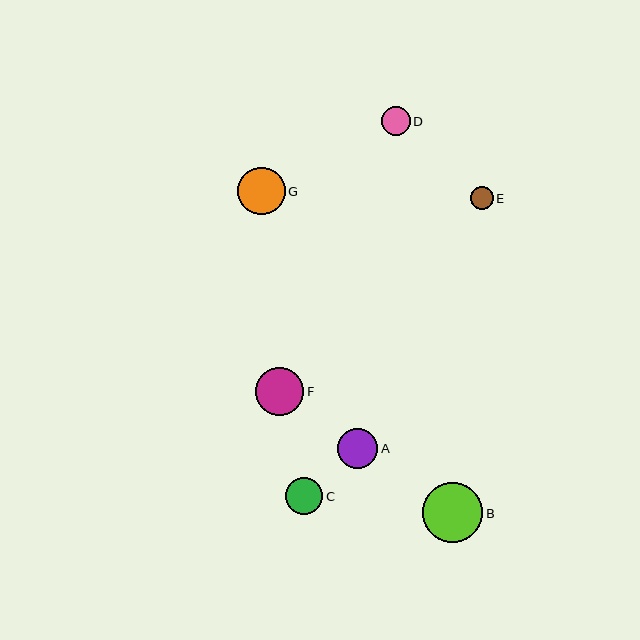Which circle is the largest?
Circle B is the largest with a size of approximately 60 pixels.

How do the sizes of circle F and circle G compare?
Circle F and circle G are approximately the same size.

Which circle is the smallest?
Circle E is the smallest with a size of approximately 22 pixels.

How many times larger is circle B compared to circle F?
Circle B is approximately 1.2 times the size of circle F.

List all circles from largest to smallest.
From largest to smallest: B, F, G, A, C, D, E.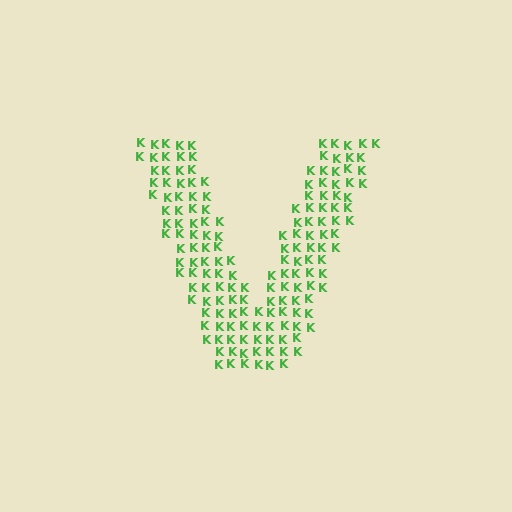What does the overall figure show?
The overall figure shows the letter V.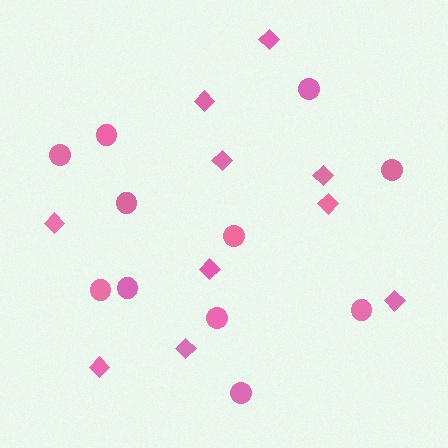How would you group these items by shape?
There are 2 groups: one group of diamonds (10) and one group of circles (11).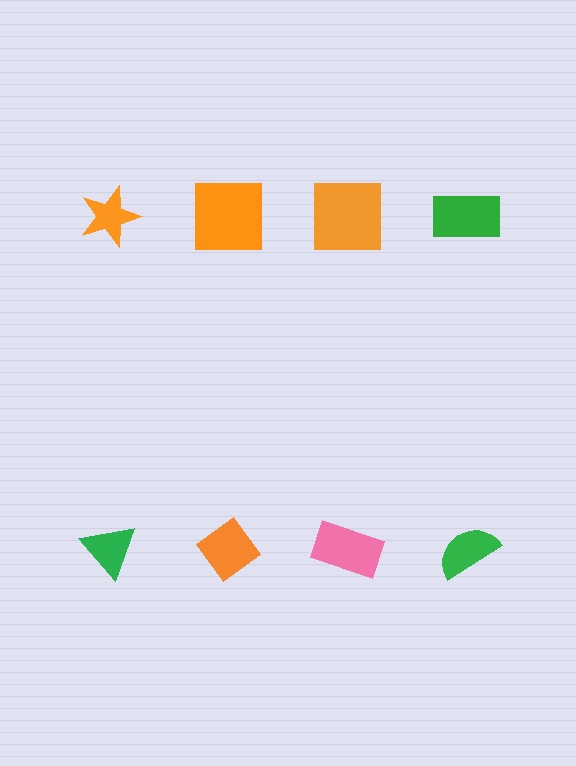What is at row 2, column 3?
A pink rectangle.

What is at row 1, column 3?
An orange square.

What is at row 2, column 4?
A green semicircle.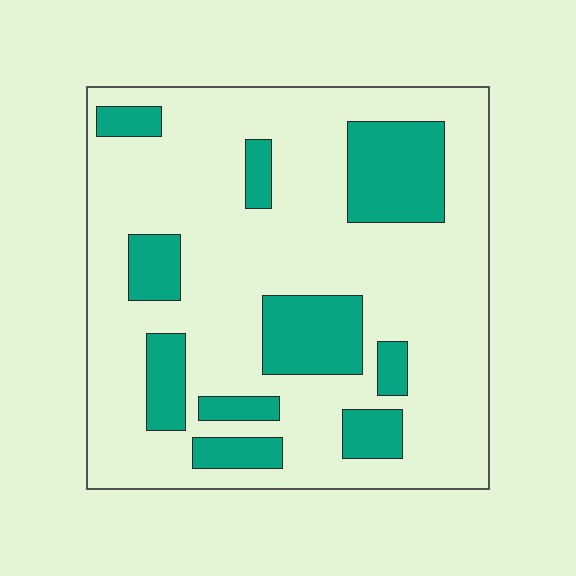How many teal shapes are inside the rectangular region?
10.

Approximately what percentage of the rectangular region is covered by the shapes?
Approximately 25%.